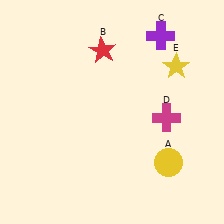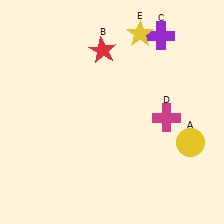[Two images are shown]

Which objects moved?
The objects that moved are: the yellow circle (A), the yellow star (E).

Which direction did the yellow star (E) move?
The yellow star (E) moved left.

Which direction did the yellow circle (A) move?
The yellow circle (A) moved right.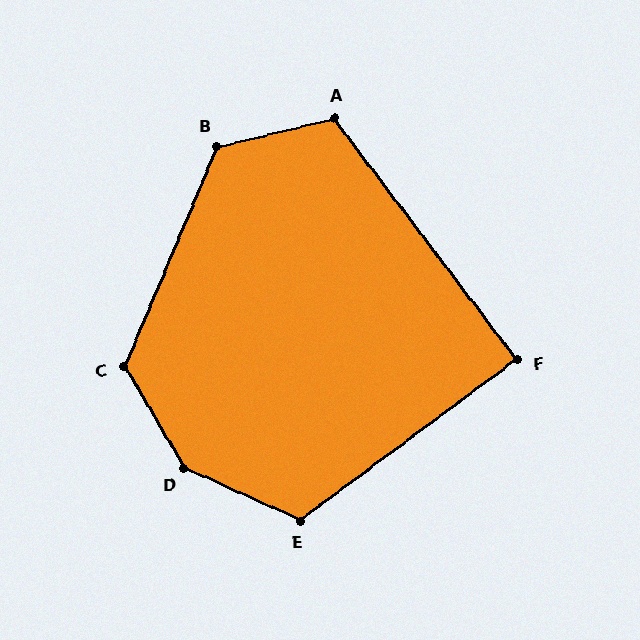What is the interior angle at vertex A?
Approximately 114 degrees (obtuse).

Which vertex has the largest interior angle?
D, at approximately 145 degrees.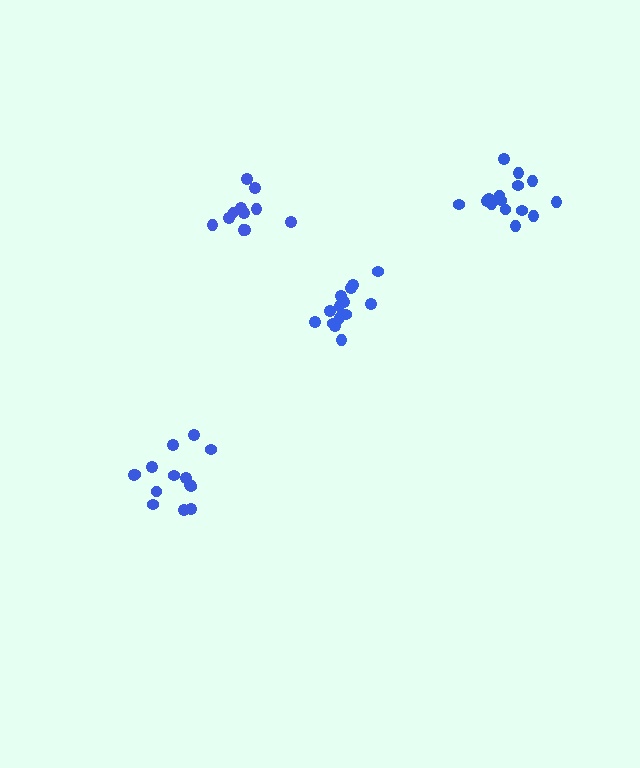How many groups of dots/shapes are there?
There are 4 groups.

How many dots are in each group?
Group 1: 14 dots, Group 2: 15 dots, Group 3: 14 dots, Group 4: 11 dots (54 total).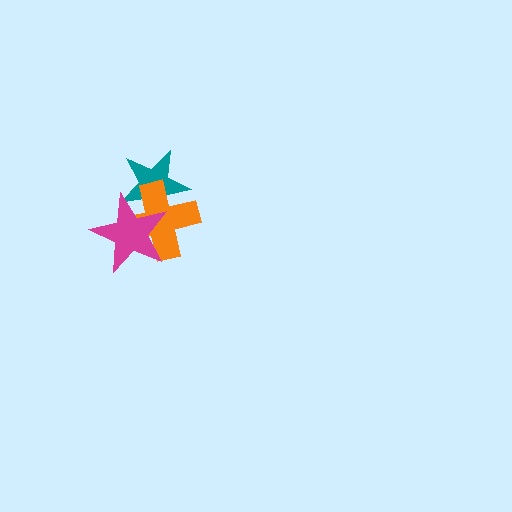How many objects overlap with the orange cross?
2 objects overlap with the orange cross.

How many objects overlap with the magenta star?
2 objects overlap with the magenta star.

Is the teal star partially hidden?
Yes, it is partially covered by another shape.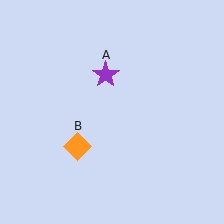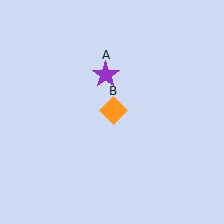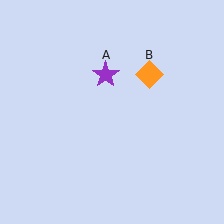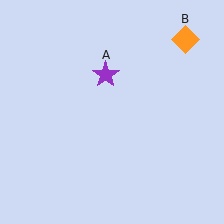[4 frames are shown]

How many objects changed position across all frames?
1 object changed position: orange diamond (object B).